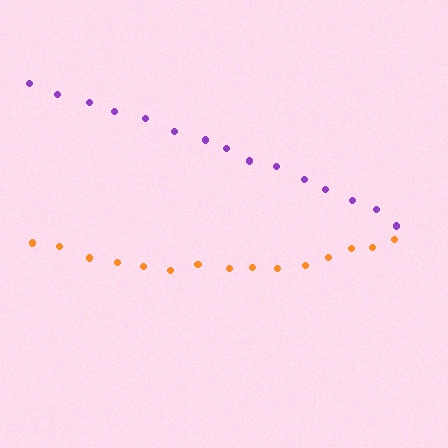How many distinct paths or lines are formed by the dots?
There are 2 distinct paths.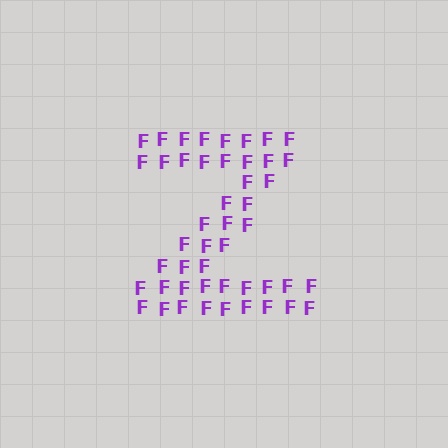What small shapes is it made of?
It is made of small letter F's.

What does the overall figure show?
The overall figure shows the letter Z.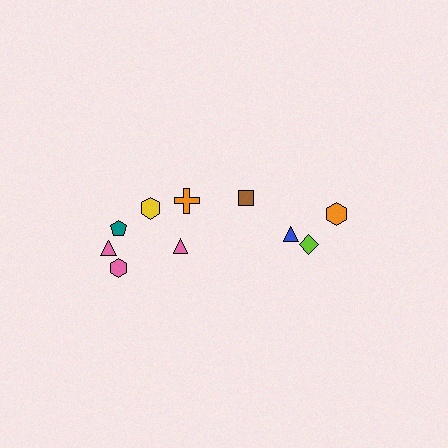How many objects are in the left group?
There are 6 objects.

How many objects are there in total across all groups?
There are 10 objects.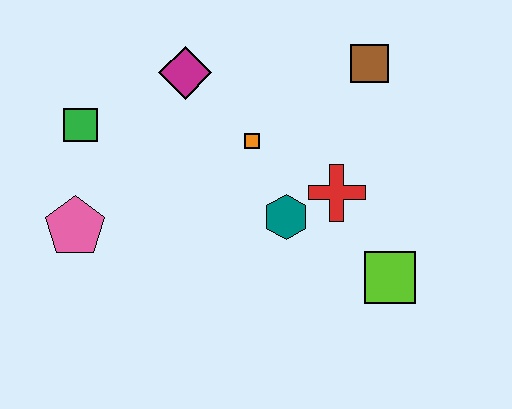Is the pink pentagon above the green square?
No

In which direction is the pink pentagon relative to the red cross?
The pink pentagon is to the left of the red cross.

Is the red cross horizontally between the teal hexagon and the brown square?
Yes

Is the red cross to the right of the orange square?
Yes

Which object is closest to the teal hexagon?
The red cross is closest to the teal hexagon.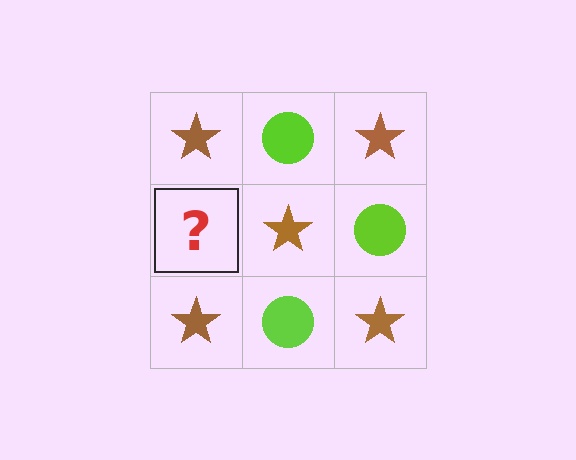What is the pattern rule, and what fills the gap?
The rule is that it alternates brown star and lime circle in a checkerboard pattern. The gap should be filled with a lime circle.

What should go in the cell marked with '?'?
The missing cell should contain a lime circle.